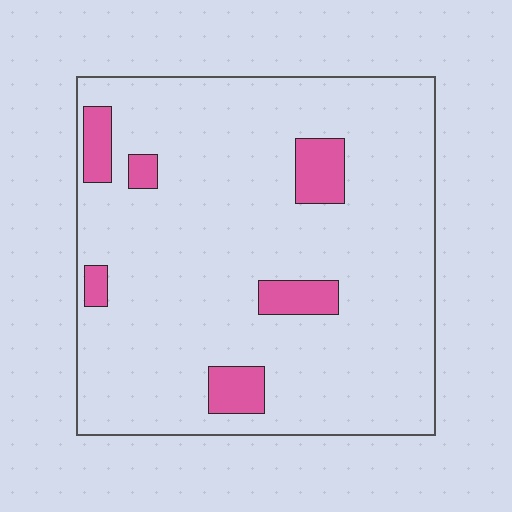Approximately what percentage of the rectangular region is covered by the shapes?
Approximately 10%.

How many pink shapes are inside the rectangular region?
6.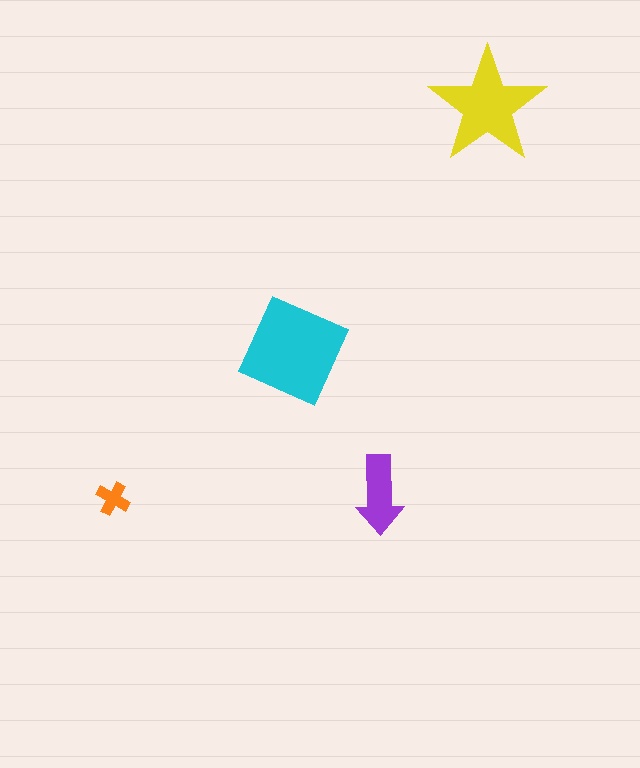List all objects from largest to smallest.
The cyan diamond, the yellow star, the purple arrow, the orange cross.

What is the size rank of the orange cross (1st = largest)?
4th.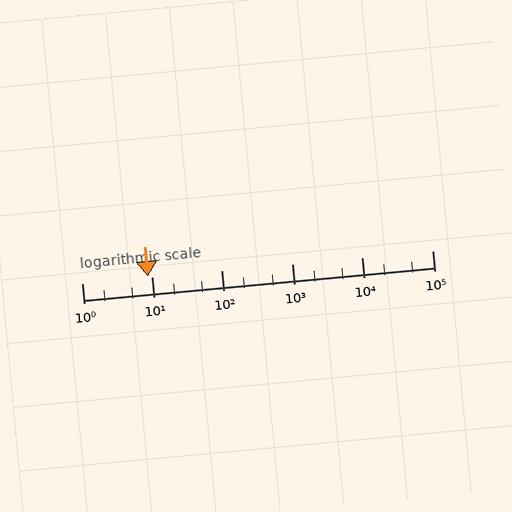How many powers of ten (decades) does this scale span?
The scale spans 5 decades, from 1 to 100000.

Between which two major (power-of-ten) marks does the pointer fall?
The pointer is between 1 and 10.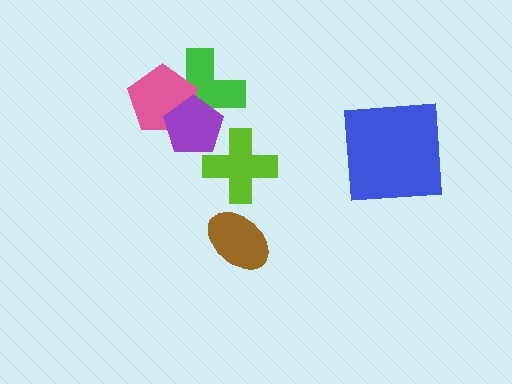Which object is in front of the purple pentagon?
The lime cross is in front of the purple pentagon.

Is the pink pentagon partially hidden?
Yes, it is partially covered by another shape.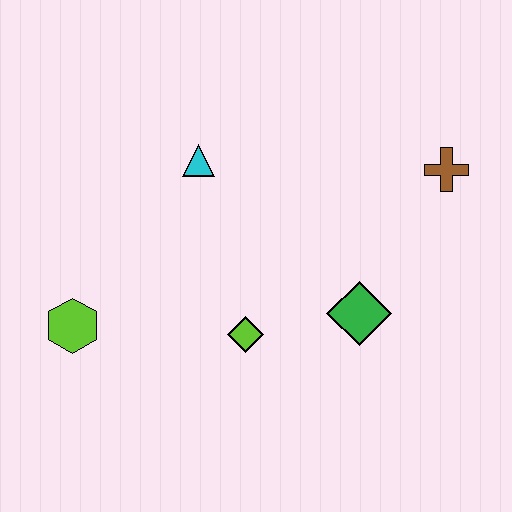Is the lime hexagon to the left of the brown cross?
Yes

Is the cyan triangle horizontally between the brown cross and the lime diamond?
No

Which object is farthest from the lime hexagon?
The brown cross is farthest from the lime hexagon.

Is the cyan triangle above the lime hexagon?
Yes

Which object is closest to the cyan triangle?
The lime diamond is closest to the cyan triangle.